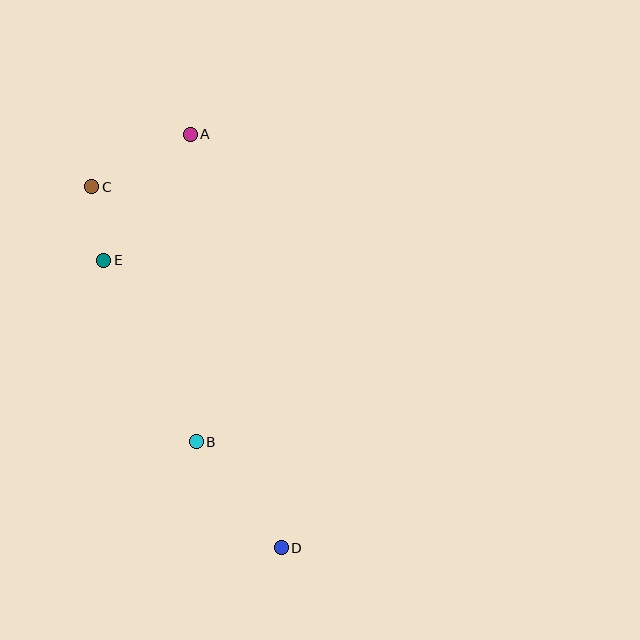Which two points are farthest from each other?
Points A and D are farthest from each other.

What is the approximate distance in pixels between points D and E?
The distance between D and E is approximately 338 pixels.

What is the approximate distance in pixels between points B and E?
The distance between B and E is approximately 204 pixels.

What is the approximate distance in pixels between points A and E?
The distance between A and E is approximately 153 pixels.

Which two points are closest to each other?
Points C and E are closest to each other.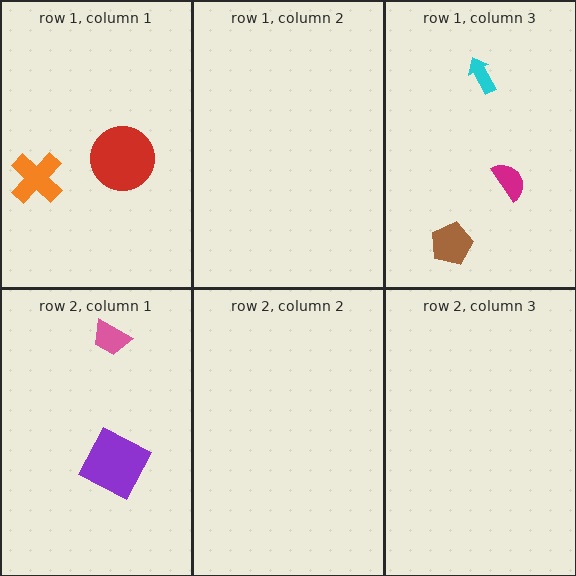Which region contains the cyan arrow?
The row 1, column 3 region.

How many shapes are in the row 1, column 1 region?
2.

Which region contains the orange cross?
The row 1, column 1 region.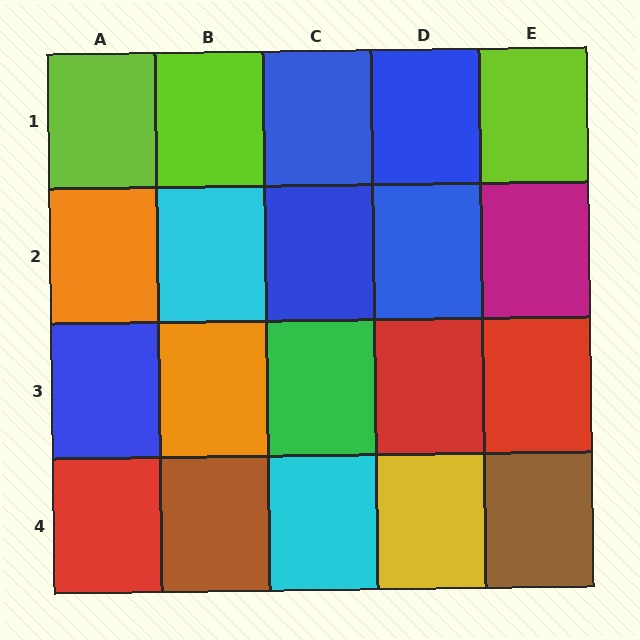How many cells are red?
3 cells are red.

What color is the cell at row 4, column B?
Brown.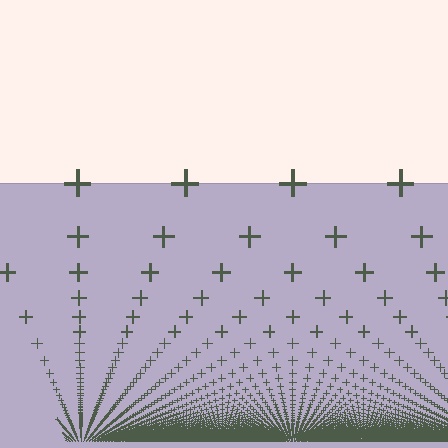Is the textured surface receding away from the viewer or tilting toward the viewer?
The surface appears to tilt toward the viewer. Texture elements get larger and sparser toward the top.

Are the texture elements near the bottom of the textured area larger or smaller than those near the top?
Smaller. The gradient is inverted — elements near the bottom are smaller and denser.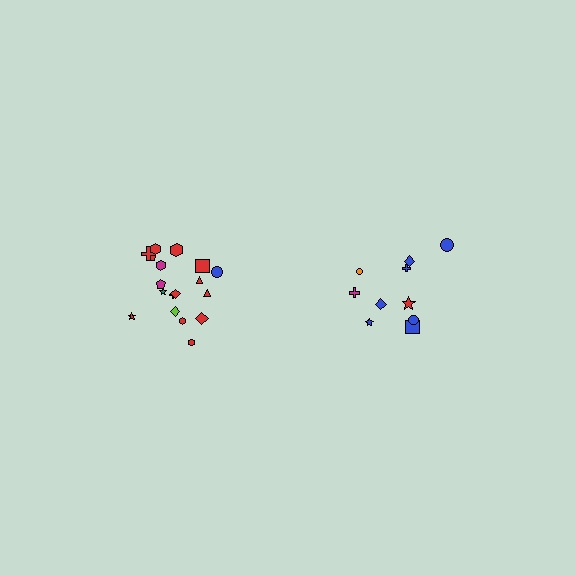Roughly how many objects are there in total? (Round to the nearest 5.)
Roughly 30 objects in total.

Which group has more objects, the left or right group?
The left group.